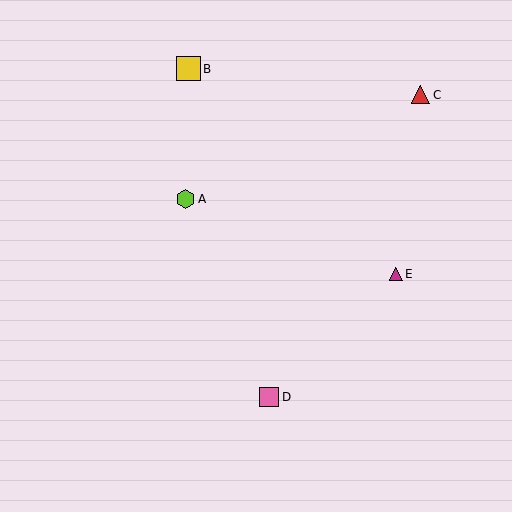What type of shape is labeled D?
Shape D is a pink square.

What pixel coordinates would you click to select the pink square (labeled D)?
Click at (269, 397) to select the pink square D.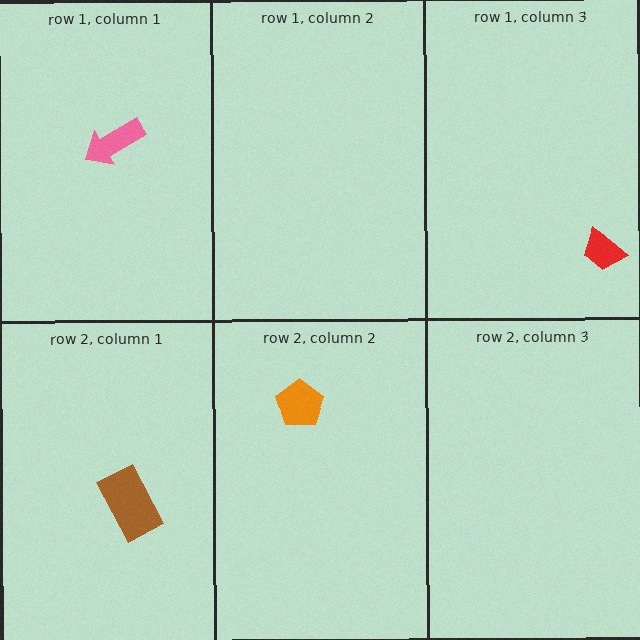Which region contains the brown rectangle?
The row 2, column 1 region.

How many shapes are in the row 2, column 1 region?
1.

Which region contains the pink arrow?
The row 1, column 1 region.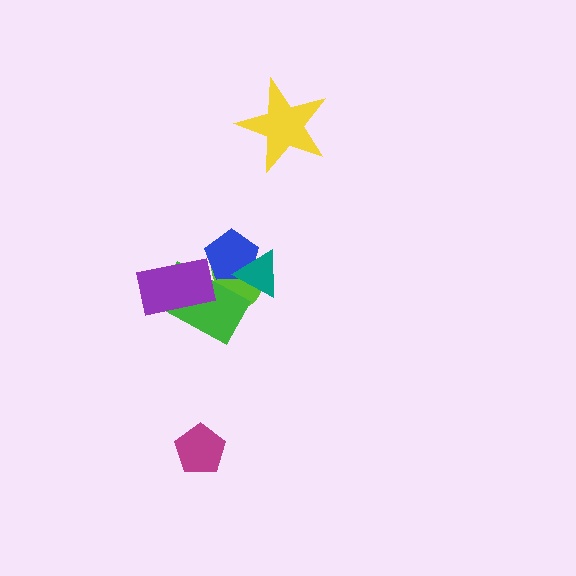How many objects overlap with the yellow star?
0 objects overlap with the yellow star.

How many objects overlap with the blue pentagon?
3 objects overlap with the blue pentagon.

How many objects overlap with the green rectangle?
3 objects overlap with the green rectangle.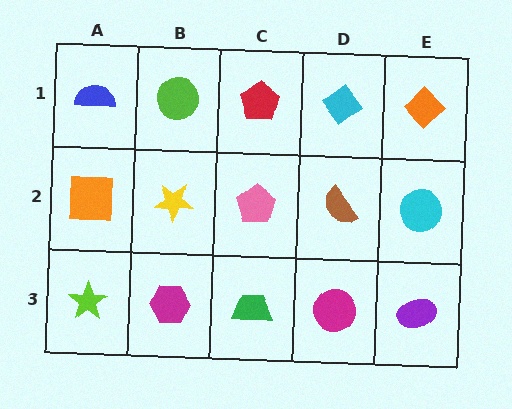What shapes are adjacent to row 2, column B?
A lime circle (row 1, column B), a magenta hexagon (row 3, column B), an orange square (row 2, column A), a pink pentagon (row 2, column C).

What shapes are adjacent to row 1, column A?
An orange square (row 2, column A), a lime circle (row 1, column B).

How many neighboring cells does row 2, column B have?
4.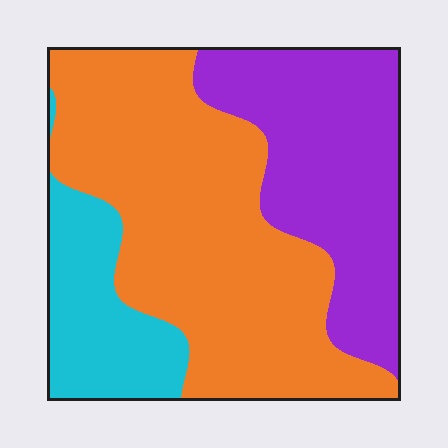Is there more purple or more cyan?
Purple.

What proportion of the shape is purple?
Purple covers about 30% of the shape.